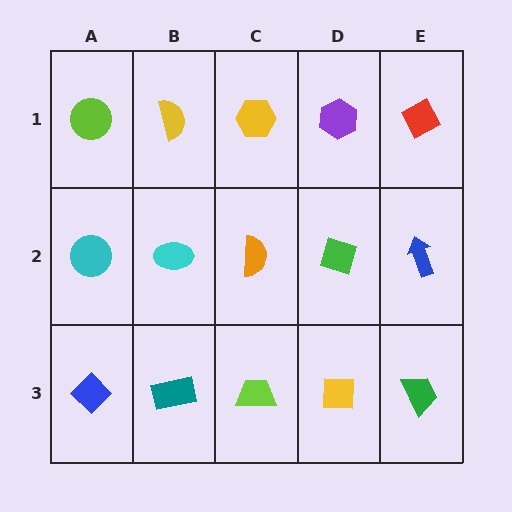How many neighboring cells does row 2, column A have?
3.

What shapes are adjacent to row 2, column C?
A yellow hexagon (row 1, column C), a lime trapezoid (row 3, column C), a cyan ellipse (row 2, column B), a green diamond (row 2, column D).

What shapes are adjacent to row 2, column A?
A lime circle (row 1, column A), a blue diamond (row 3, column A), a cyan ellipse (row 2, column B).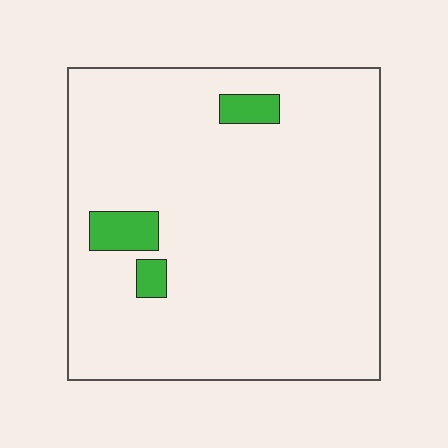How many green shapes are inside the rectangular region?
3.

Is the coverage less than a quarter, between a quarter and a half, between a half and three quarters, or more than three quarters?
Less than a quarter.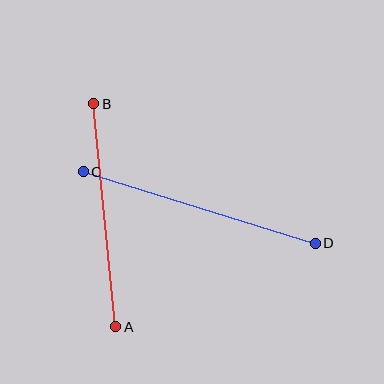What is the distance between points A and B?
The distance is approximately 224 pixels.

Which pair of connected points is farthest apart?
Points C and D are farthest apart.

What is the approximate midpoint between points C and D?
The midpoint is at approximately (199, 208) pixels.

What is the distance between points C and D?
The distance is approximately 243 pixels.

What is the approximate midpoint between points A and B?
The midpoint is at approximately (105, 215) pixels.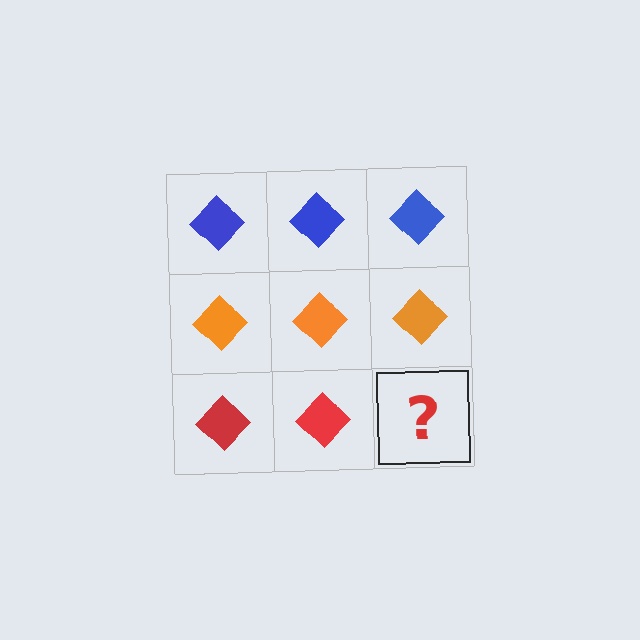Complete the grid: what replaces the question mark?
The question mark should be replaced with a red diamond.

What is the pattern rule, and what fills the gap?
The rule is that each row has a consistent color. The gap should be filled with a red diamond.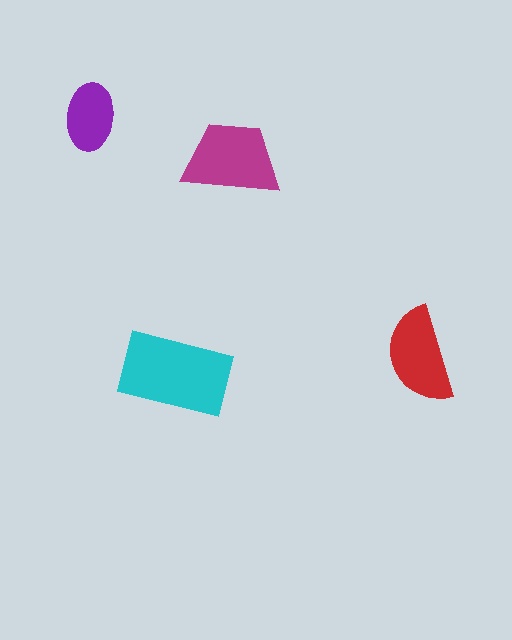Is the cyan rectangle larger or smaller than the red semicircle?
Larger.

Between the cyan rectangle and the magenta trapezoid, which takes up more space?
The cyan rectangle.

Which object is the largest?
The cyan rectangle.